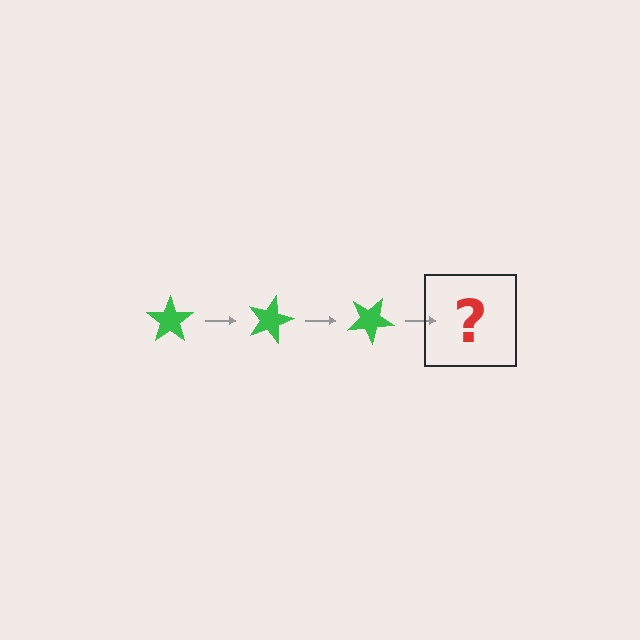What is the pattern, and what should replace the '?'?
The pattern is that the star rotates 15 degrees each step. The '?' should be a green star rotated 45 degrees.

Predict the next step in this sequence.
The next step is a green star rotated 45 degrees.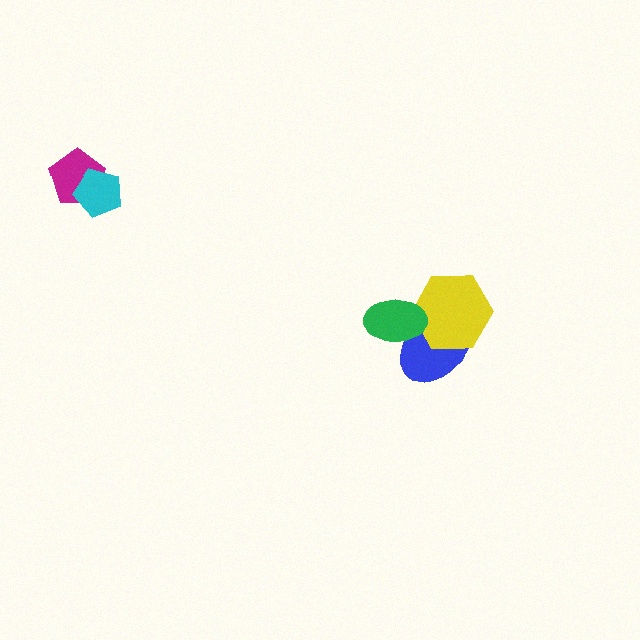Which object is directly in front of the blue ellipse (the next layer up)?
The yellow hexagon is directly in front of the blue ellipse.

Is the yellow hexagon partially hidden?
Yes, it is partially covered by another shape.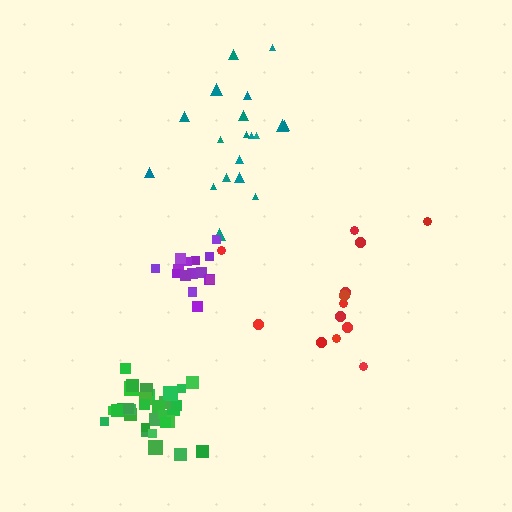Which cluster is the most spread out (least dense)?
Red.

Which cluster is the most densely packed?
Green.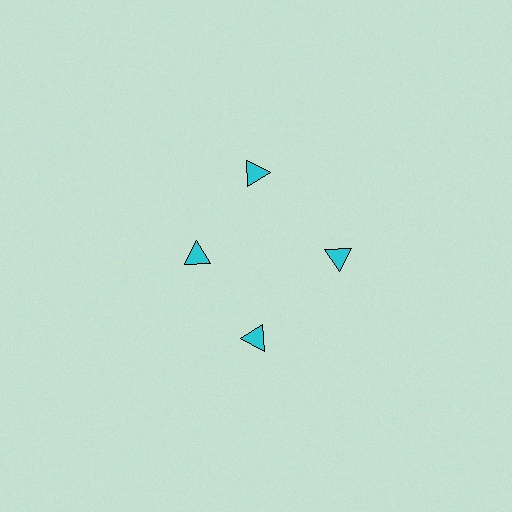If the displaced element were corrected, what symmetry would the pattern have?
It would have 4-fold rotational symmetry — the pattern would map onto itself every 90 degrees.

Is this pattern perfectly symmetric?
No. The 4 cyan triangles are arranged in a ring, but one element near the 9 o'clock position is pulled inward toward the center, breaking the 4-fold rotational symmetry.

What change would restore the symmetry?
The symmetry would be restored by moving it outward, back onto the ring so that all 4 triangles sit at equal angles and equal distance from the center.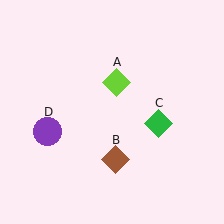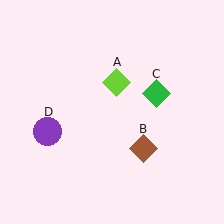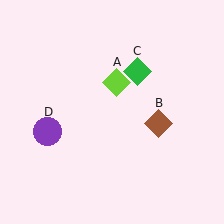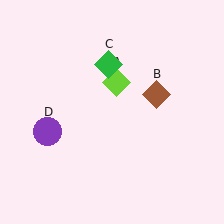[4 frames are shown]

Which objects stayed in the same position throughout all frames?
Lime diamond (object A) and purple circle (object D) remained stationary.